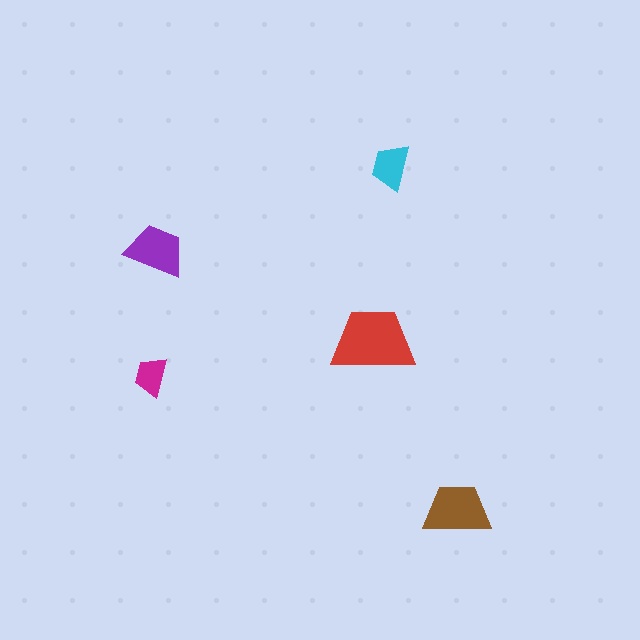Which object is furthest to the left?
The magenta trapezoid is leftmost.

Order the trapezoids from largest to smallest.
the red one, the brown one, the purple one, the cyan one, the magenta one.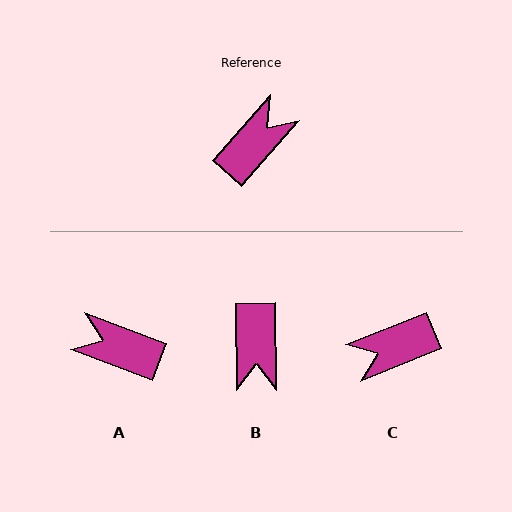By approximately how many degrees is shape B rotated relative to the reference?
Approximately 138 degrees clockwise.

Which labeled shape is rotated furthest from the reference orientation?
C, about 153 degrees away.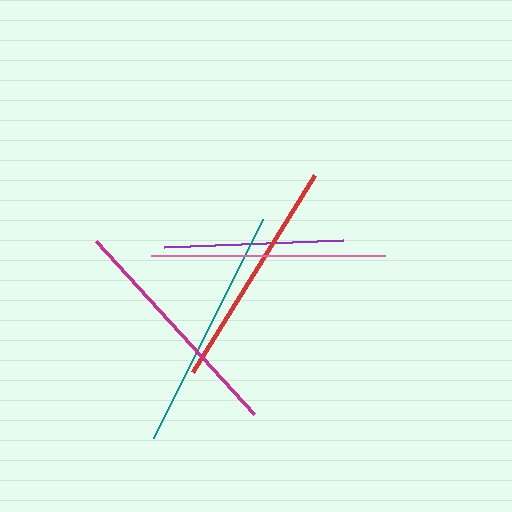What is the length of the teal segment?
The teal segment is approximately 244 pixels long.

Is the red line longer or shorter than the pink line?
The pink line is longer than the red line.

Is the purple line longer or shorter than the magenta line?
The magenta line is longer than the purple line.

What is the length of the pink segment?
The pink segment is approximately 234 pixels long.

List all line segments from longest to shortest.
From longest to shortest: teal, magenta, pink, red, purple.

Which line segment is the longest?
The teal line is the longest at approximately 244 pixels.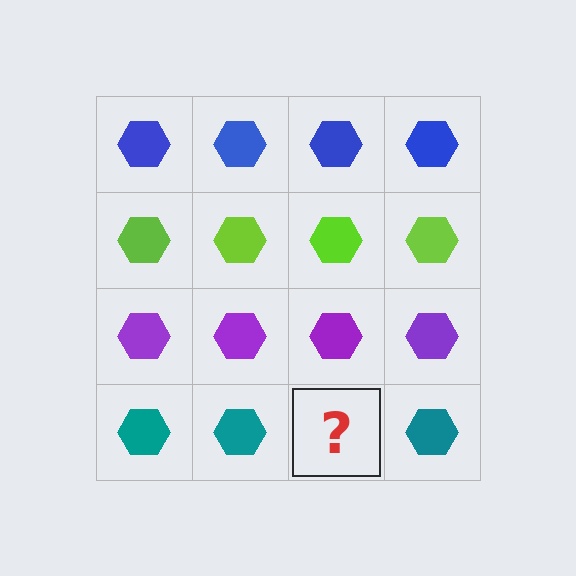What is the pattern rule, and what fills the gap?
The rule is that each row has a consistent color. The gap should be filled with a teal hexagon.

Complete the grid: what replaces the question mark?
The question mark should be replaced with a teal hexagon.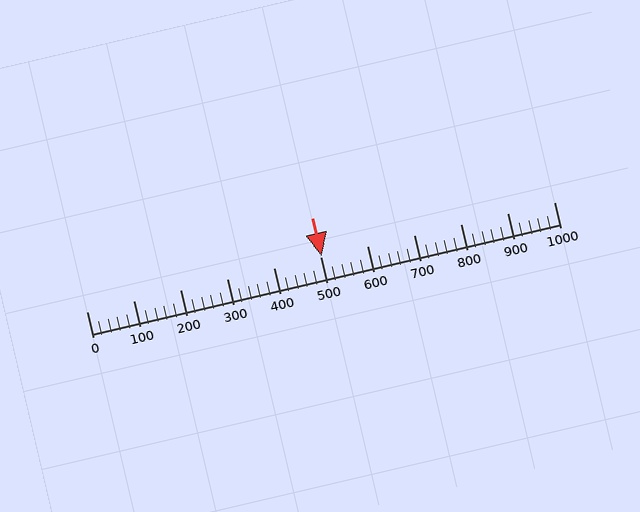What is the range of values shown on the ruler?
The ruler shows values from 0 to 1000.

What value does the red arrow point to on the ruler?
The red arrow points to approximately 503.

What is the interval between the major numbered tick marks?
The major tick marks are spaced 100 units apart.